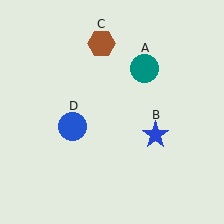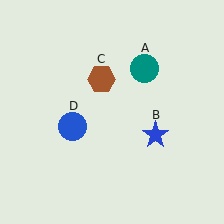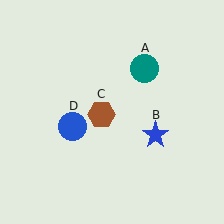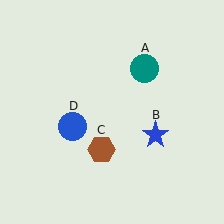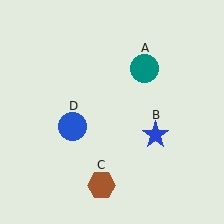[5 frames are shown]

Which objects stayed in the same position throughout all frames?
Teal circle (object A) and blue star (object B) and blue circle (object D) remained stationary.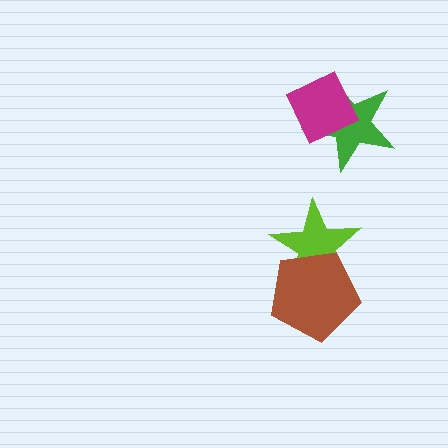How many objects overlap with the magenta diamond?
1 object overlaps with the magenta diamond.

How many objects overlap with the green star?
1 object overlaps with the green star.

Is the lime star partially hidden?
Yes, it is partially covered by another shape.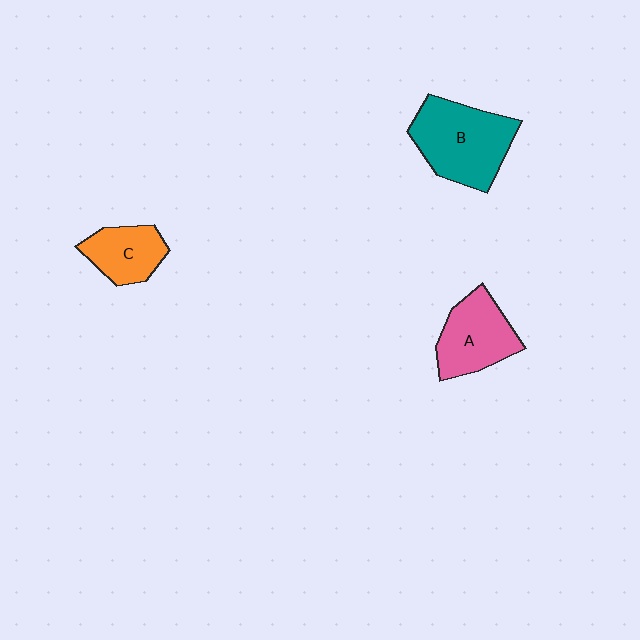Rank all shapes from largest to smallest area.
From largest to smallest: B (teal), A (pink), C (orange).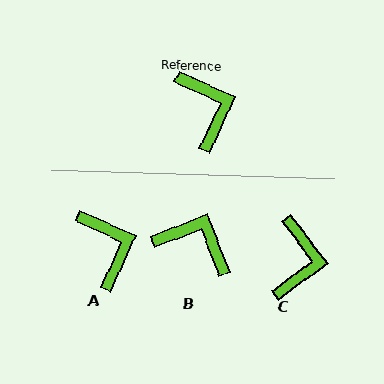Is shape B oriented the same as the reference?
No, it is off by about 45 degrees.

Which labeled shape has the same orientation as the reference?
A.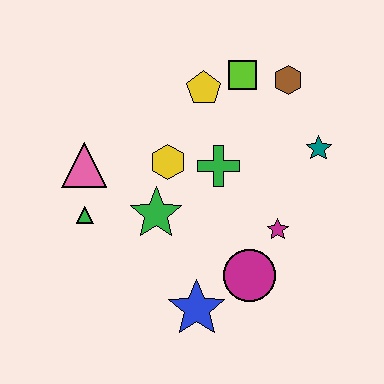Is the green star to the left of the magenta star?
Yes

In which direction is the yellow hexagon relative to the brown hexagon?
The yellow hexagon is to the left of the brown hexagon.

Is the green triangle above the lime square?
No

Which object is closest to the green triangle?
The pink triangle is closest to the green triangle.